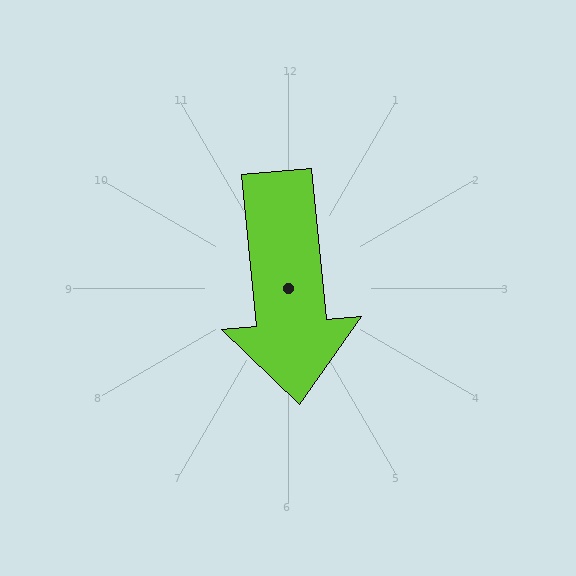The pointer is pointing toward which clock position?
Roughly 6 o'clock.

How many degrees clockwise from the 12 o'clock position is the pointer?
Approximately 175 degrees.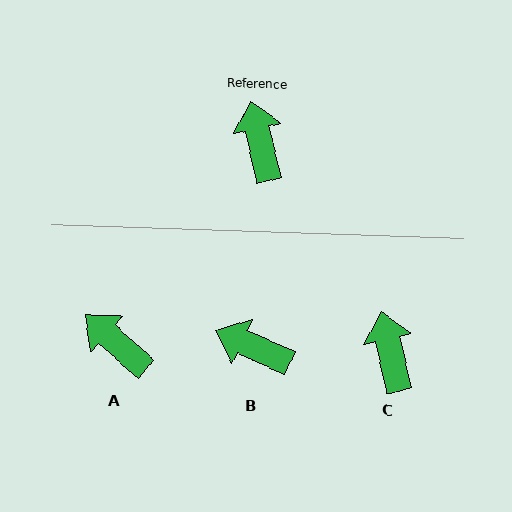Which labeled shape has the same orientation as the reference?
C.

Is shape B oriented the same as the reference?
No, it is off by about 53 degrees.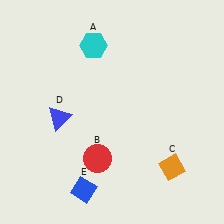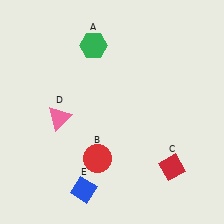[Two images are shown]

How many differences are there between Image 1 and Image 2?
There are 3 differences between the two images.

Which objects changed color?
A changed from cyan to green. C changed from orange to red. D changed from blue to pink.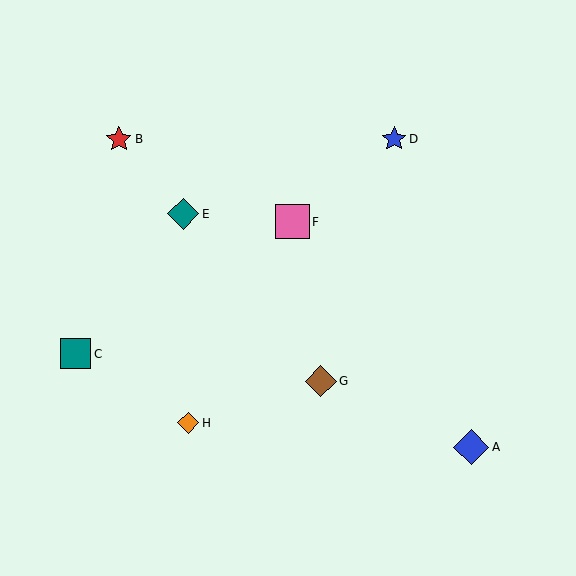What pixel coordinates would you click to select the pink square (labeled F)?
Click at (292, 222) to select the pink square F.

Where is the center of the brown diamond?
The center of the brown diamond is at (321, 381).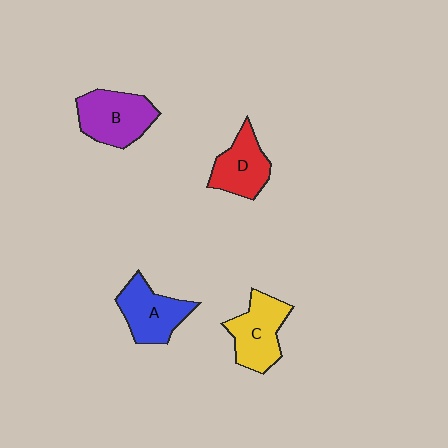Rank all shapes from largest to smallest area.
From largest to smallest: B (purple), C (yellow), A (blue), D (red).